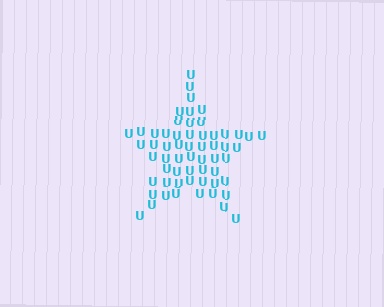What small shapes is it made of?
It is made of small letter U's.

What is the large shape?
The large shape is a star.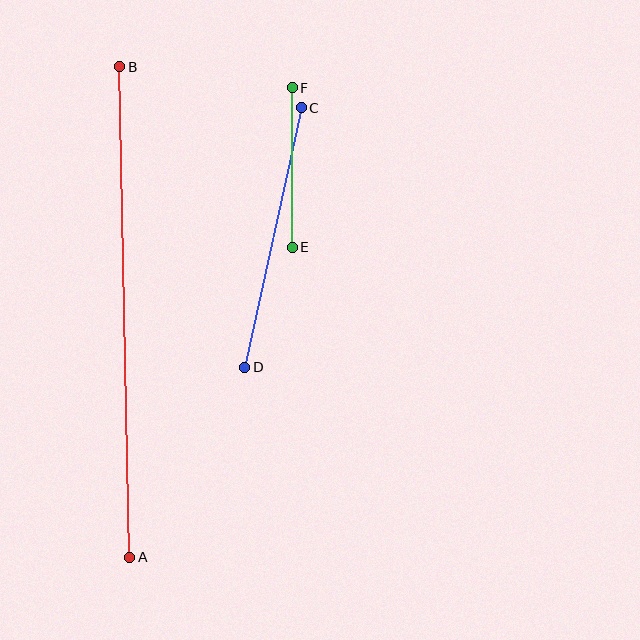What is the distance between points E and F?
The distance is approximately 160 pixels.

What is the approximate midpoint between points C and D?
The midpoint is at approximately (273, 237) pixels.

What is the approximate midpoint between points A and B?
The midpoint is at approximately (125, 312) pixels.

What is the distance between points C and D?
The distance is approximately 266 pixels.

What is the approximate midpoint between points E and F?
The midpoint is at approximately (292, 168) pixels.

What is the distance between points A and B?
The distance is approximately 490 pixels.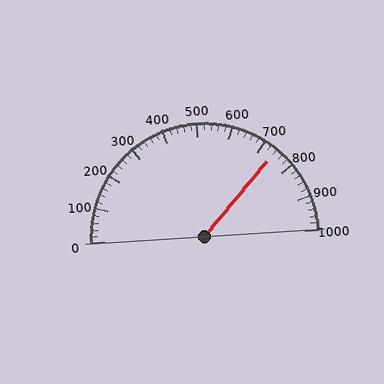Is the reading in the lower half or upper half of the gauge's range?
The reading is in the upper half of the range (0 to 1000).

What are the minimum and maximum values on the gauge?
The gauge ranges from 0 to 1000.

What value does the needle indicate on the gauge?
The needle indicates approximately 740.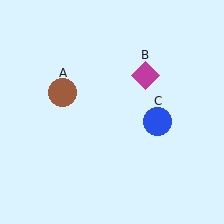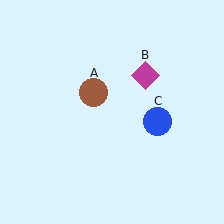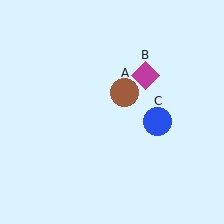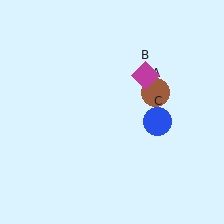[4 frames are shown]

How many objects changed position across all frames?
1 object changed position: brown circle (object A).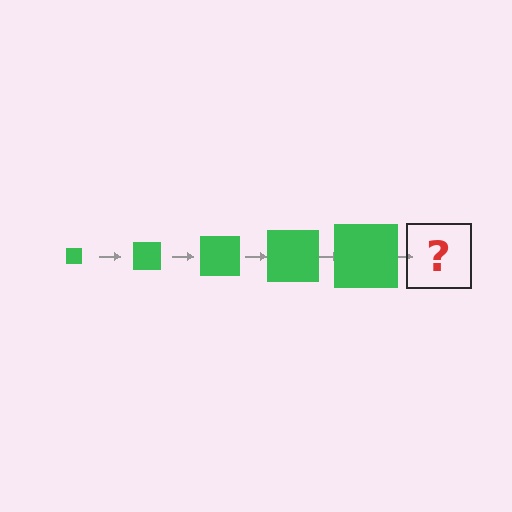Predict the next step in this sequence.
The next step is a green square, larger than the previous one.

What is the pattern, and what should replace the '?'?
The pattern is that the square gets progressively larger each step. The '?' should be a green square, larger than the previous one.